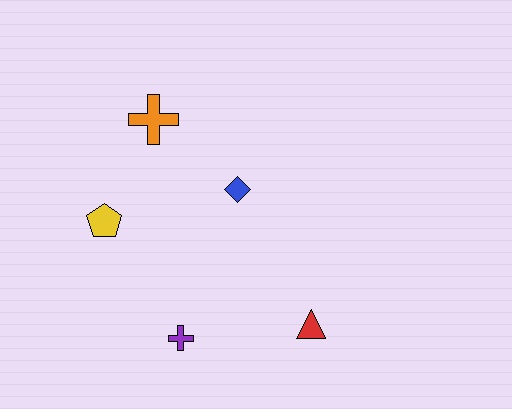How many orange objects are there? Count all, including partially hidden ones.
There is 1 orange object.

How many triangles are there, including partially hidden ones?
There is 1 triangle.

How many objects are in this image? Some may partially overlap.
There are 5 objects.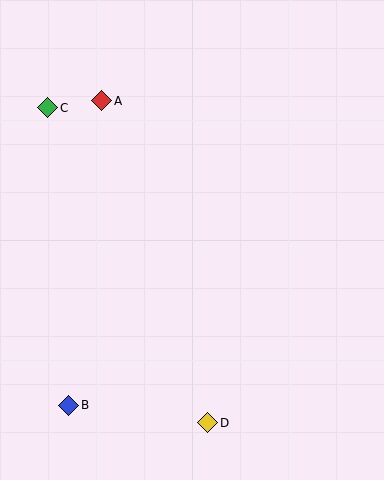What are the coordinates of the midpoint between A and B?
The midpoint between A and B is at (85, 253).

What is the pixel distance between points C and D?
The distance between C and D is 353 pixels.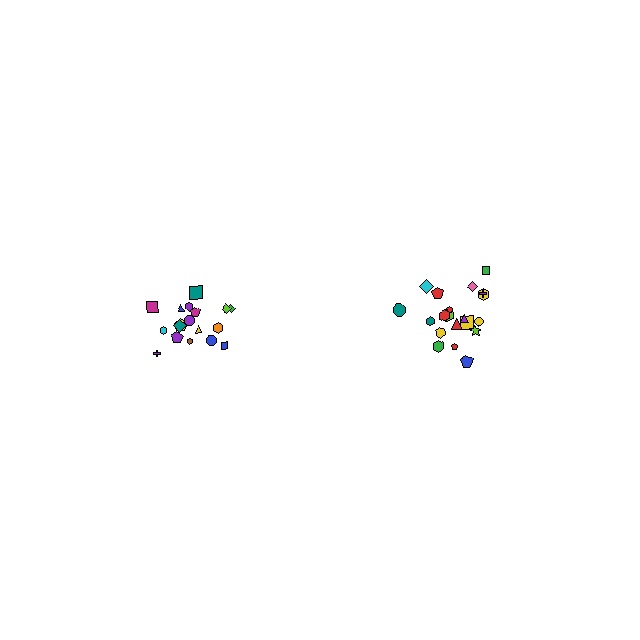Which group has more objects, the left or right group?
The right group.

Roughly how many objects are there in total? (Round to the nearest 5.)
Roughly 40 objects in total.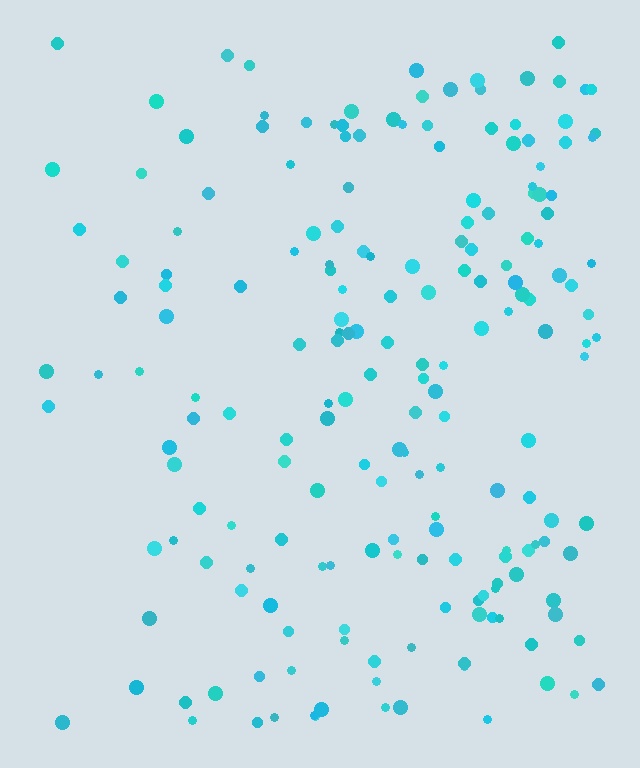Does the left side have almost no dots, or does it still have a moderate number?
Still a moderate number, just noticeably fewer than the right.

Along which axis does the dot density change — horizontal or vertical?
Horizontal.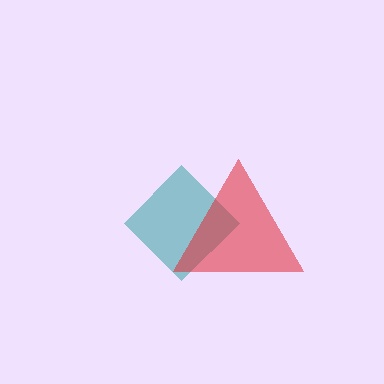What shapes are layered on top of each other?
The layered shapes are: a teal diamond, a red triangle.